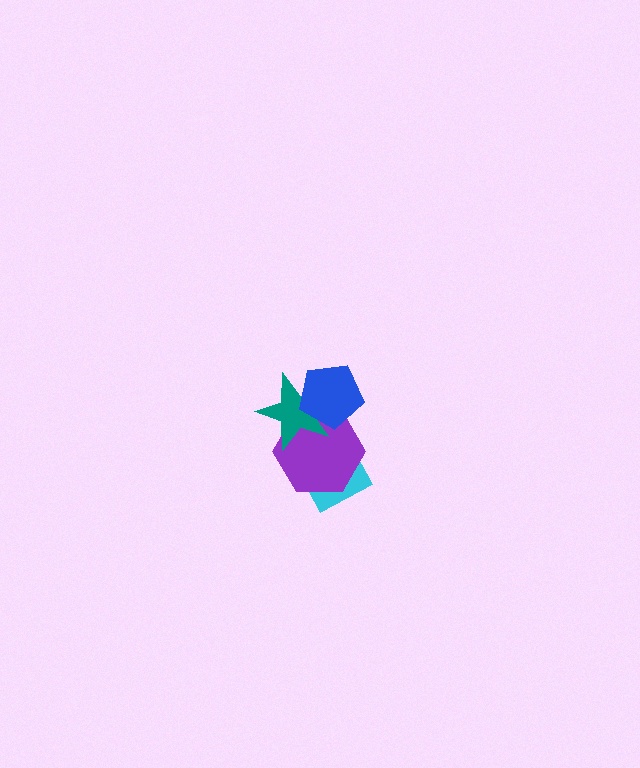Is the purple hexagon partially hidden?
Yes, it is partially covered by another shape.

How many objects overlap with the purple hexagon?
3 objects overlap with the purple hexagon.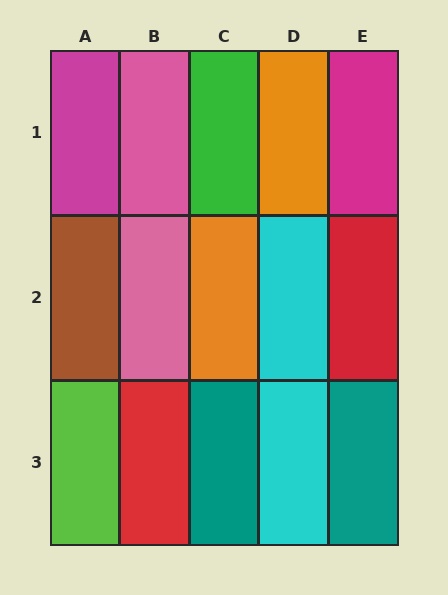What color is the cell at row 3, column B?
Red.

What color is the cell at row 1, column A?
Magenta.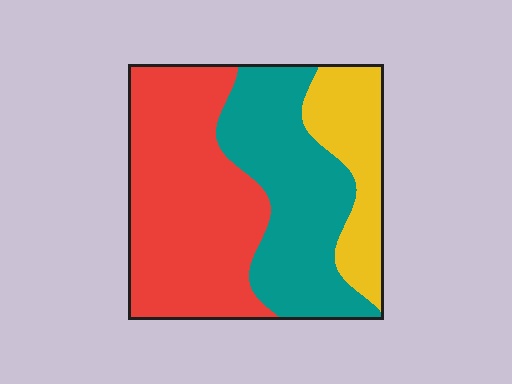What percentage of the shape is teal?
Teal covers roughly 35% of the shape.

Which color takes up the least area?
Yellow, at roughly 20%.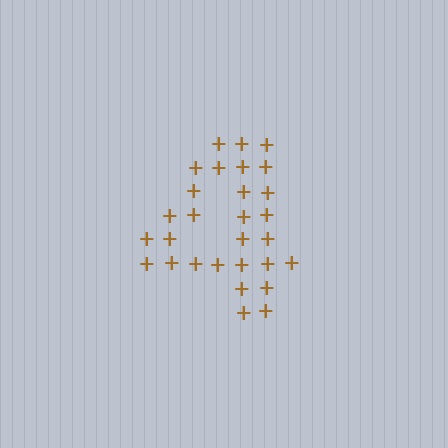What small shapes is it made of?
It is made of small plus signs.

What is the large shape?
The large shape is the digit 4.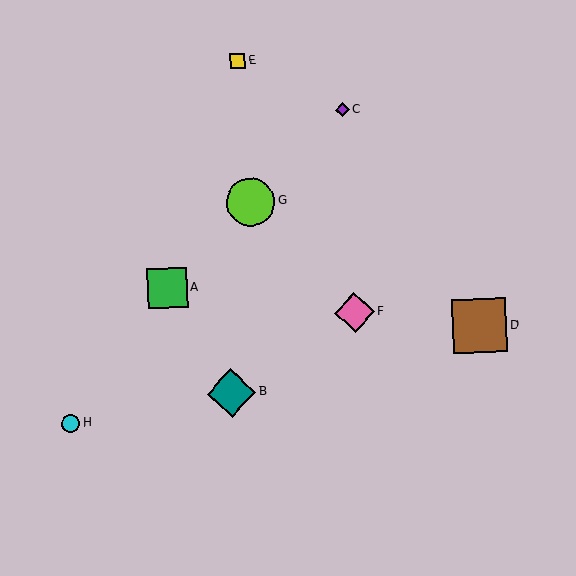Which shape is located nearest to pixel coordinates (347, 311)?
The pink diamond (labeled F) at (355, 312) is nearest to that location.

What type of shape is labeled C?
Shape C is a purple diamond.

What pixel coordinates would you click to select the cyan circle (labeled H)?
Click at (71, 423) to select the cyan circle H.